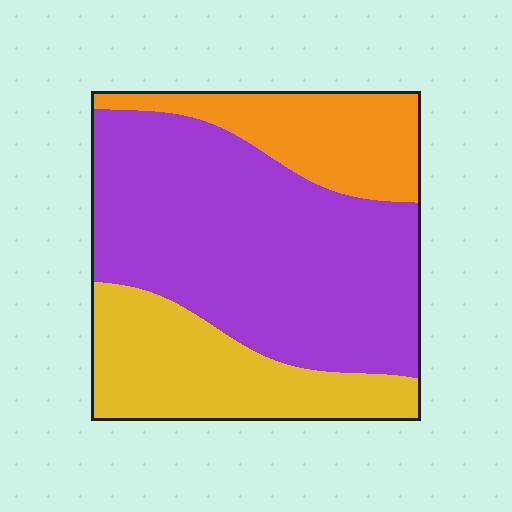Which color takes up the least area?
Orange, at roughly 20%.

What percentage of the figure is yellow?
Yellow covers about 25% of the figure.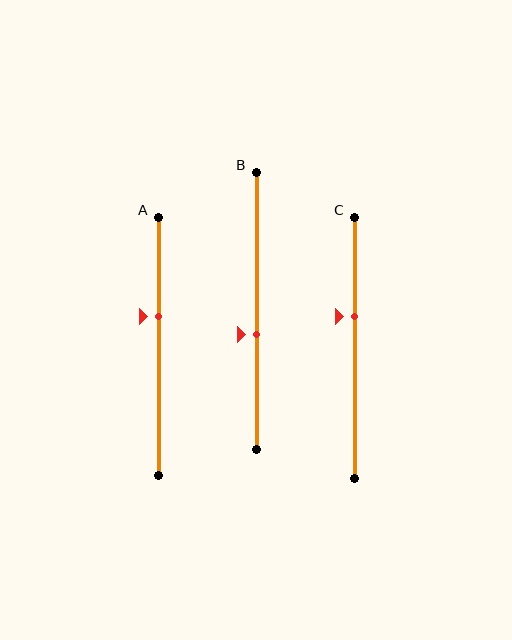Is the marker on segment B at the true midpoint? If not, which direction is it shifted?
No, the marker on segment B is shifted downward by about 8% of the segment length.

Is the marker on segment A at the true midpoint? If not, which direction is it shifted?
No, the marker on segment A is shifted upward by about 11% of the segment length.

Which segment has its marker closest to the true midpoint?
Segment B has its marker closest to the true midpoint.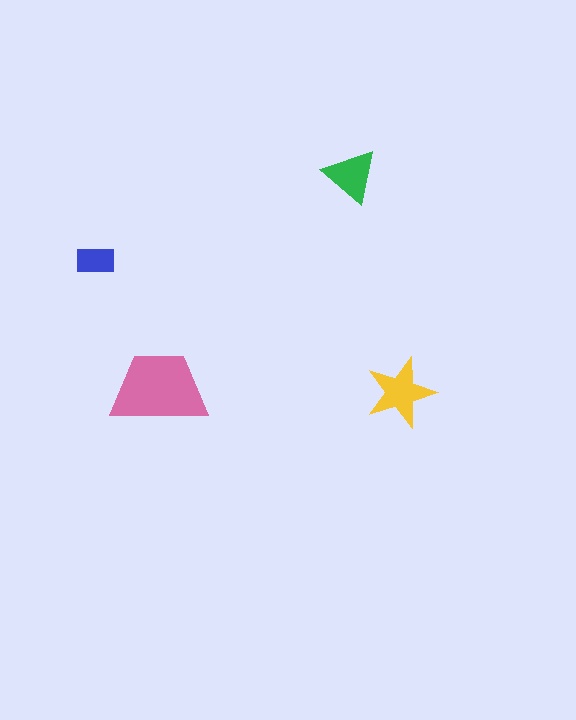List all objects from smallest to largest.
The blue rectangle, the green triangle, the yellow star, the pink trapezoid.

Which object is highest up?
The green triangle is topmost.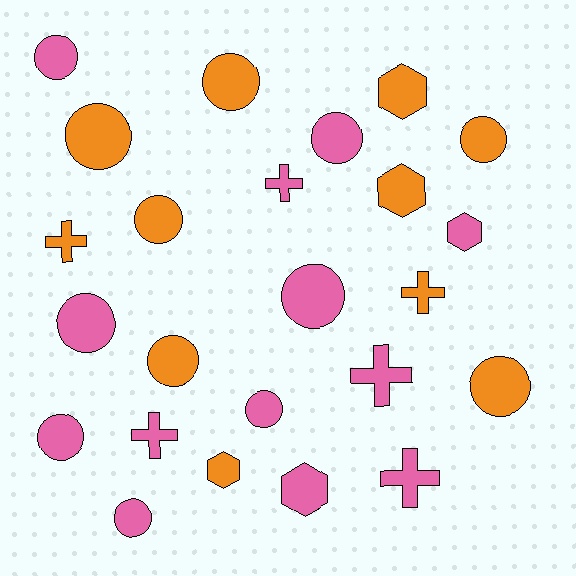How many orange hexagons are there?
There are 3 orange hexagons.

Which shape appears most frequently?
Circle, with 13 objects.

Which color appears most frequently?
Pink, with 13 objects.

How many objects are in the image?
There are 24 objects.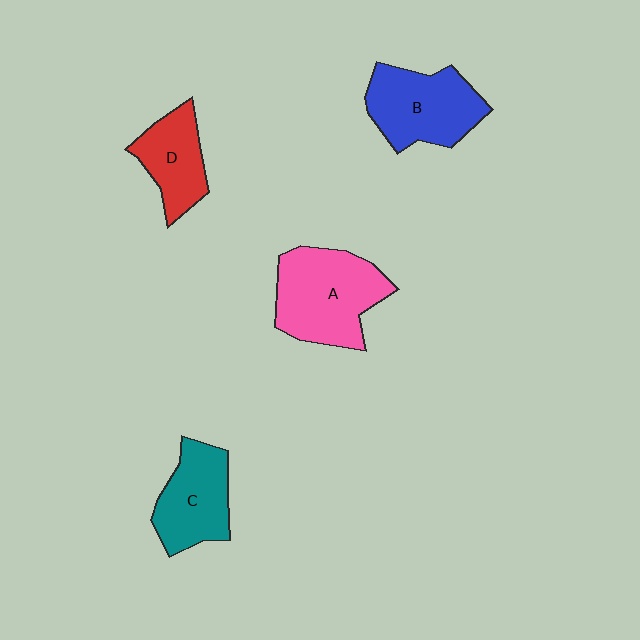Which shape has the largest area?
Shape A (pink).